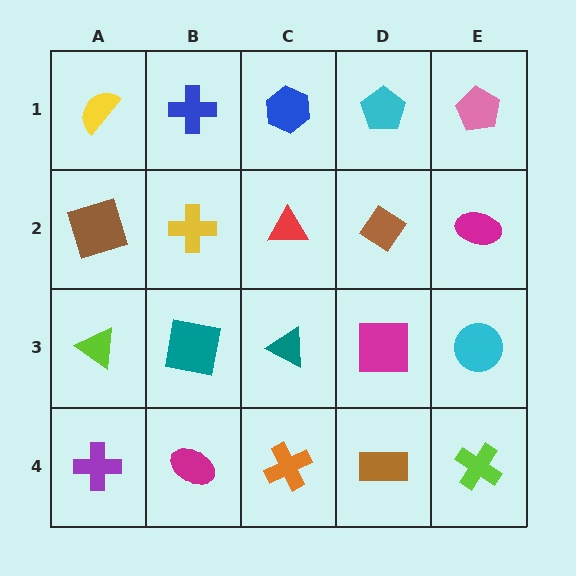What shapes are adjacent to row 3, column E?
A magenta ellipse (row 2, column E), a lime cross (row 4, column E), a magenta square (row 3, column D).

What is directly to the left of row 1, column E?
A cyan pentagon.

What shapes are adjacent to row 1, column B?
A yellow cross (row 2, column B), a yellow semicircle (row 1, column A), a blue hexagon (row 1, column C).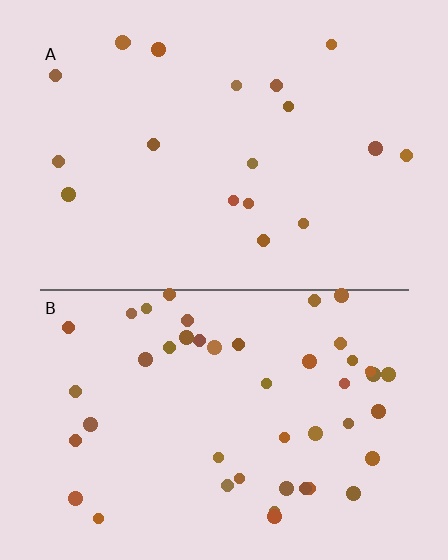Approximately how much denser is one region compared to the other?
Approximately 2.4× — region B over region A.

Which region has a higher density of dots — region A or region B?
B (the bottom).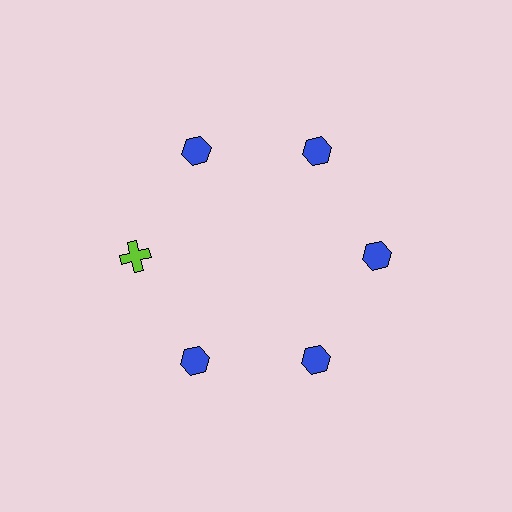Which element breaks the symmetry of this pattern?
The lime cross at roughly the 9 o'clock position breaks the symmetry. All other shapes are blue hexagons.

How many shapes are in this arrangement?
There are 6 shapes arranged in a ring pattern.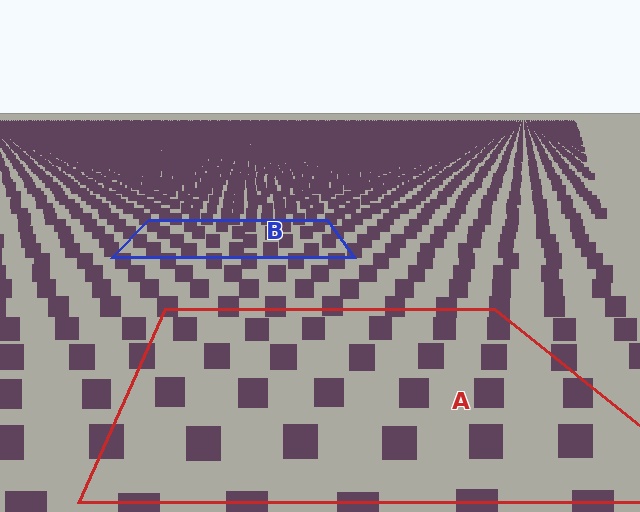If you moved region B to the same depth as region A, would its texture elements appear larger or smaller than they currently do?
They would appear larger. At a closer depth, the same texture elements are projected at a bigger on-screen size.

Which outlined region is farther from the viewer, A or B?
Region B is farther from the viewer — the texture elements inside it appear smaller and more densely packed.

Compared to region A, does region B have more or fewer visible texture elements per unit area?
Region B has more texture elements per unit area — they are packed more densely because it is farther away.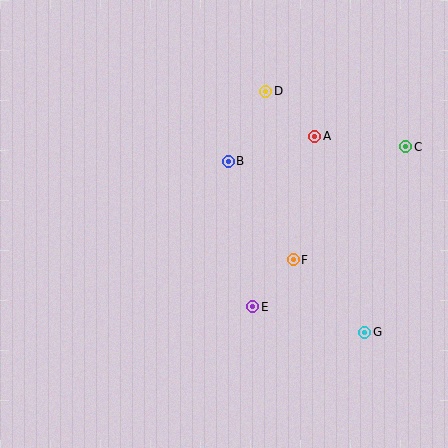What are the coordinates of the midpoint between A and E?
The midpoint between A and E is at (284, 222).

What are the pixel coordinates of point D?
Point D is at (266, 91).